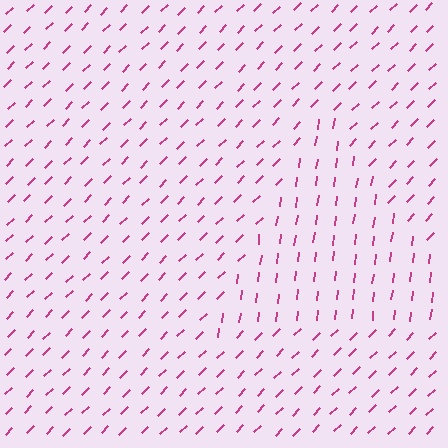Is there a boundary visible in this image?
Yes, there is a texture boundary formed by a change in line orientation.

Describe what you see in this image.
The image is filled with small magenta line segments. A triangle region in the image has lines oriented differently from the surrounding lines, creating a visible texture boundary.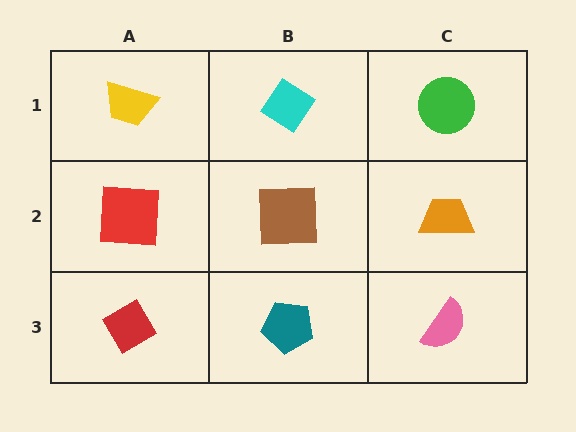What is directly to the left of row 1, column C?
A cyan diamond.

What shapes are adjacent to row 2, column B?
A cyan diamond (row 1, column B), a teal pentagon (row 3, column B), a red square (row 2, column A), an orange trapezoid (row 2, column C).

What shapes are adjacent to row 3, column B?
A brown square (row 2, column B), a red diamond (row 3, column A), a pink semicircle (row 3, column C).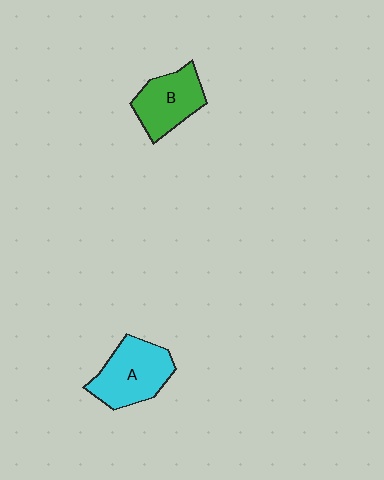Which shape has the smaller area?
Shape B (green).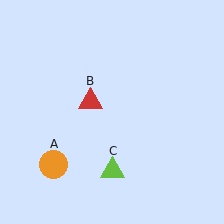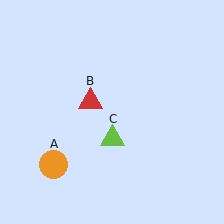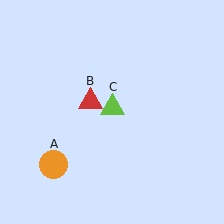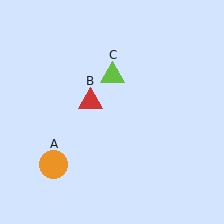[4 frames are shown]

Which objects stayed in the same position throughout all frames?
Orange circle (object A) and red triangle (object B) remained stationary.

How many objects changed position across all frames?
1 object changed position: lime triangle (object C).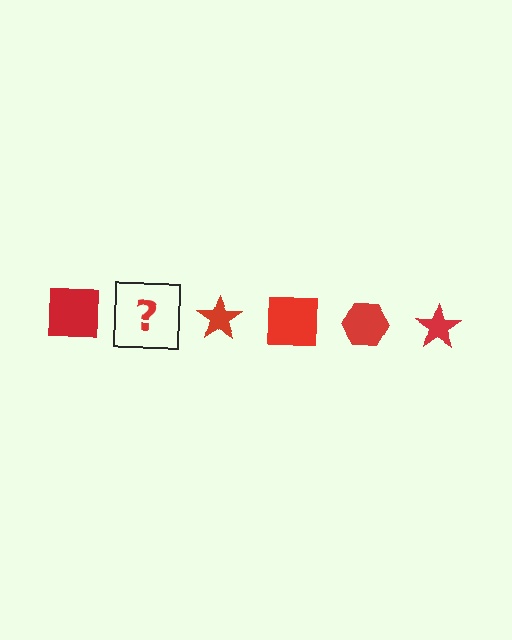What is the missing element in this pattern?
The missing element is a red hexagon.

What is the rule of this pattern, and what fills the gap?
The rule is that the pattern cycles through square, hexagon, star shapes in red. The gap should be filled with a red hexagon.